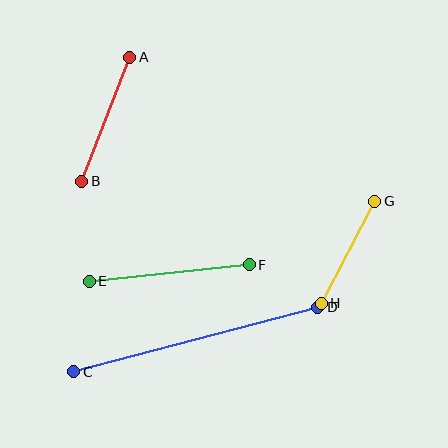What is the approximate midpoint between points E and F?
The midpoint is at approximately (169, 273) pixels.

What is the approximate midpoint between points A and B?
The midpoint is at approximately (106, 119) pixels.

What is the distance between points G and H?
The distance is approximately 115 pixels.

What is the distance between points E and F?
The distance is approximately 161 pixels.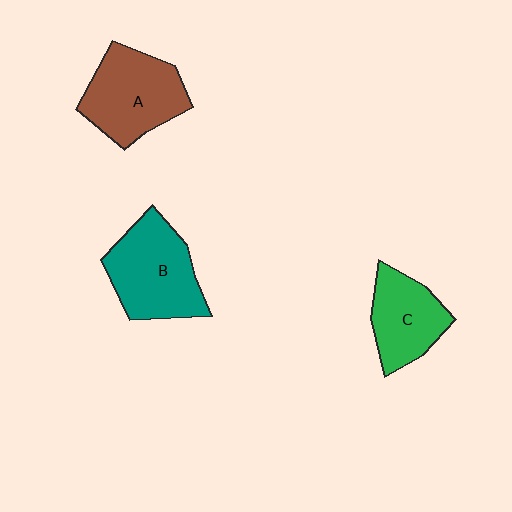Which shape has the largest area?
Shape B (teal).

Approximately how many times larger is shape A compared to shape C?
Approximately 1.3 times.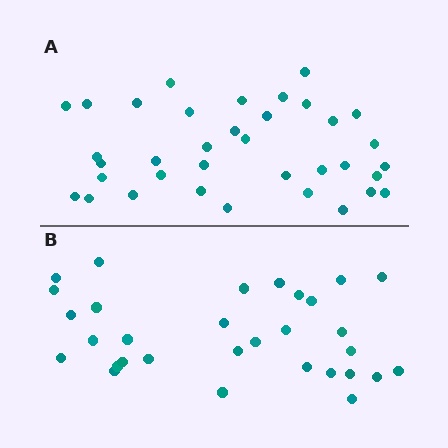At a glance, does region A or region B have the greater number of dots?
Region A (the top region) has more dots.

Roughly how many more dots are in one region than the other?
Region A has about 5 more dots than region B.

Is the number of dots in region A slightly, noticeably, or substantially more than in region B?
Region A has only slightly more — the two regions are fairly close. The ratio is roughly 1.2 to 1.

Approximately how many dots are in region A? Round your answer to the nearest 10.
About 40 dots. (The exact count is 36, which rounds to 40.)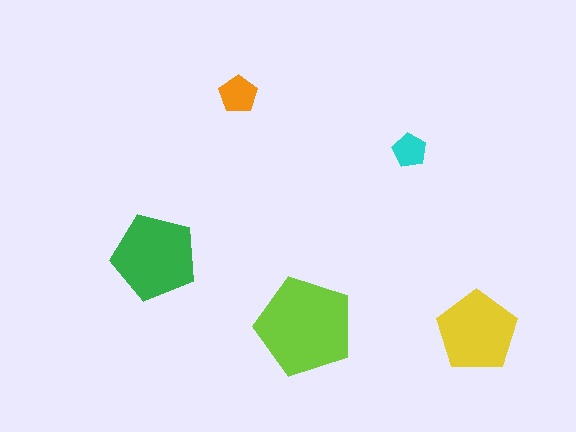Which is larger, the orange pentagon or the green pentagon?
The green one.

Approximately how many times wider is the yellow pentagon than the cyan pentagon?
About 2.5 times wider.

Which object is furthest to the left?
The green pentagon is leftmost.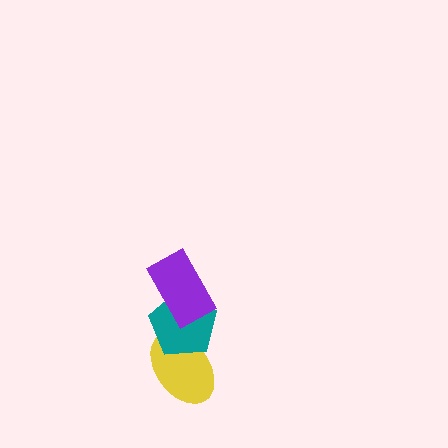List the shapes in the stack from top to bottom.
From top to bottom: the purple rectangle, the teal pentagon, the yellow ellipse.